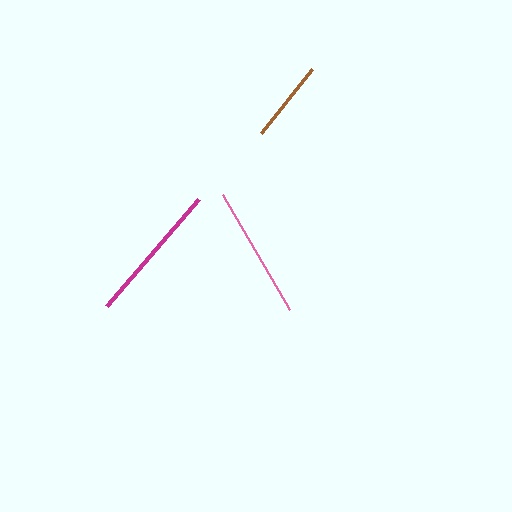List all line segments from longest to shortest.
From longest to shortest: magenta, pink, brown.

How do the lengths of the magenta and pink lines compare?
The magenta and pink lines are approximately the same length.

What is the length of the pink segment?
The pink segment is approximately 133 pixels long.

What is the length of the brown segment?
The brown segment is approximately 82 pixels long.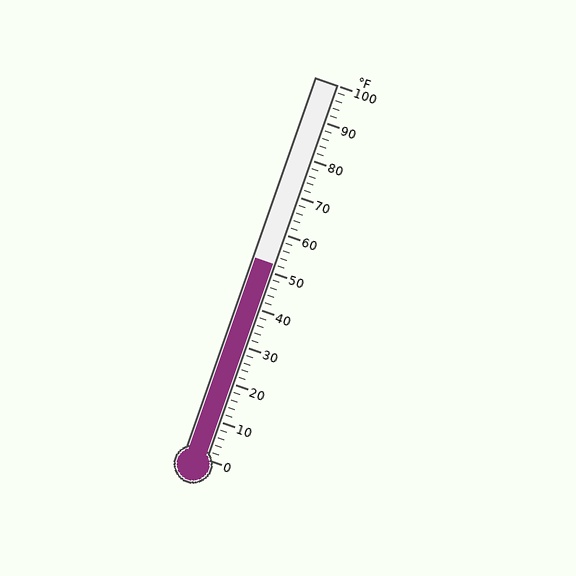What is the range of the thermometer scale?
The thermometer scale ranges from 0°F to 100°F.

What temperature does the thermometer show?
The thermometer shows approximately 52°F.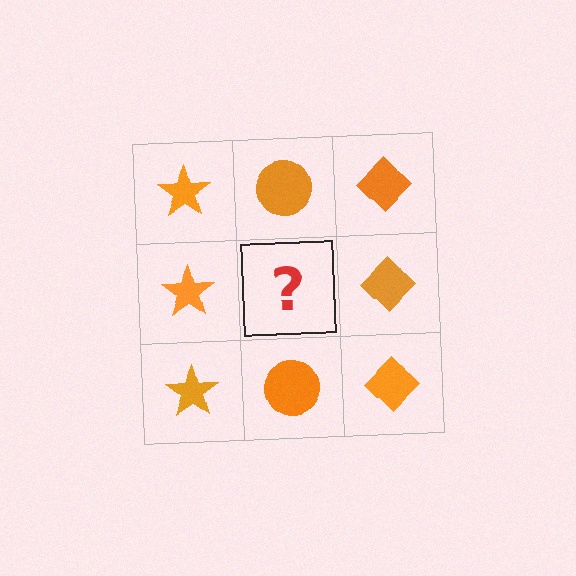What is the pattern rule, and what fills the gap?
The rule is that each column has a consistent shape. The gap should be filled with an orange circle.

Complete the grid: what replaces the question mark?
The question mark should be replaced with an orange circle.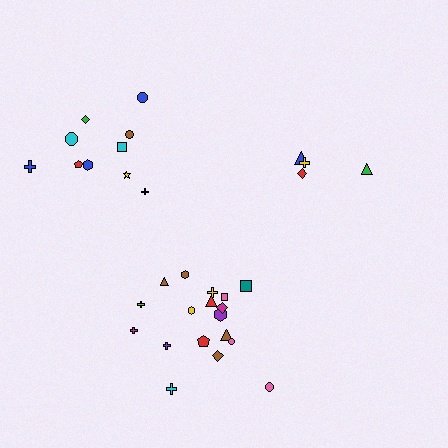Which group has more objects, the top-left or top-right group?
The top-left group.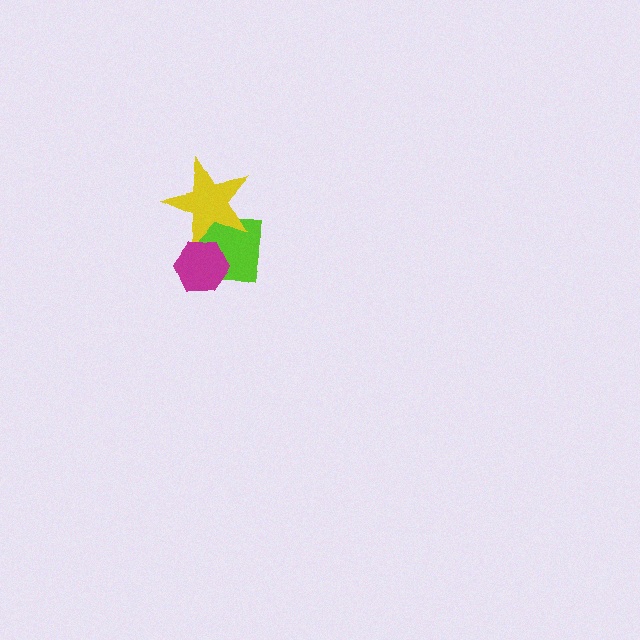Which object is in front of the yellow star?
The magenta hexagon is in front of the yellow star.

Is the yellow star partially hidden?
Yes, it is partially covered by another shape.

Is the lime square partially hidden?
Yes, it is partially covered by another shape.